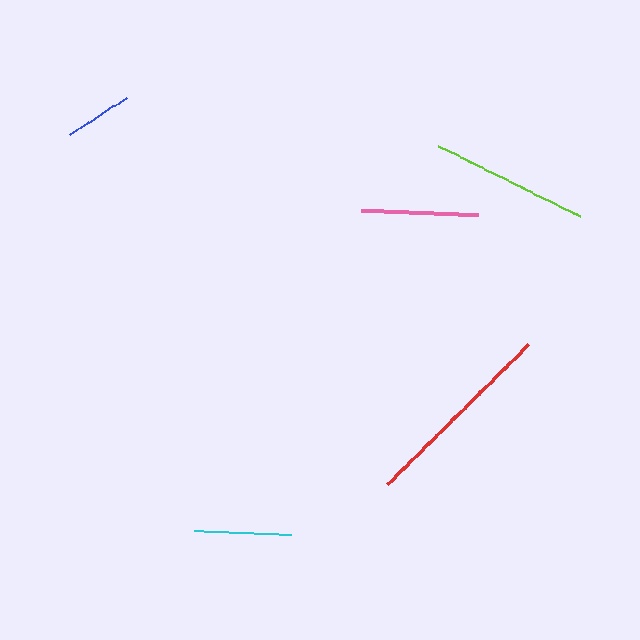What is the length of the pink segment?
The pink segment is approximately 118 pixels long.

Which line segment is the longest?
The red line is the longest at approximately 199 pixels.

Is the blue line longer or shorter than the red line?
The red line is longer than the blue line.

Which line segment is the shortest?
The blue line is the shortest at approximately 67 pixels.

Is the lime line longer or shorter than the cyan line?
The lime line is longer than the cyan line.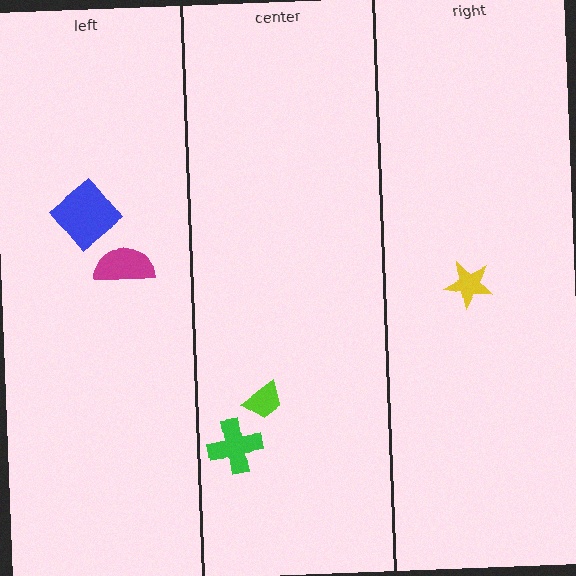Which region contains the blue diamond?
The left region.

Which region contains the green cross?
The center region.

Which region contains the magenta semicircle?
The left region.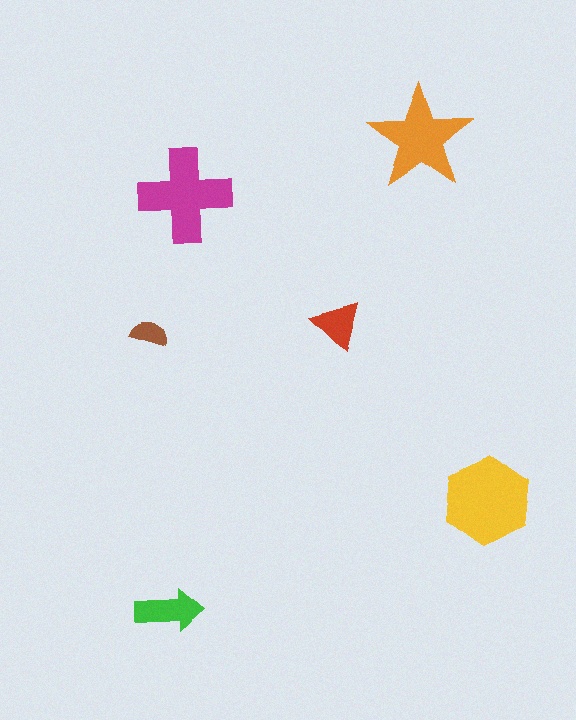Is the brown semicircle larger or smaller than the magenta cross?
Smaller.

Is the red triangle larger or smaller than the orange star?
Smaller.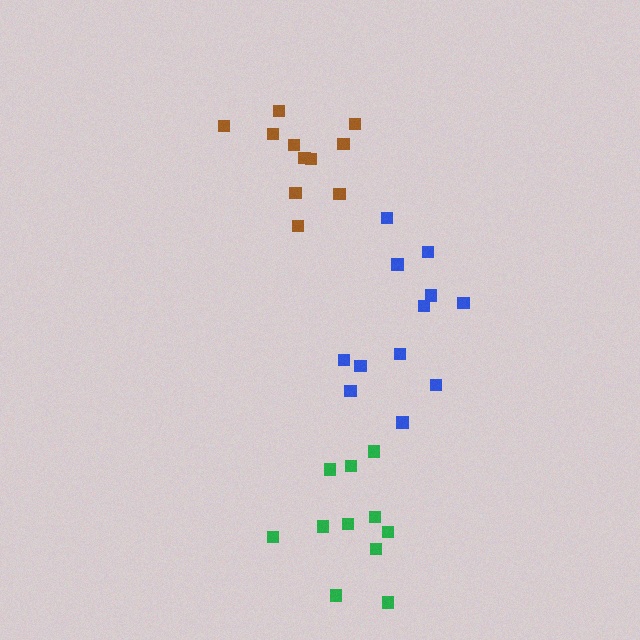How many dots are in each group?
Group 1: 11 dots, Group 2: 11 dots, Group 3: 12 dots (34 total).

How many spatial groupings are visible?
There are 3 spatial groupings.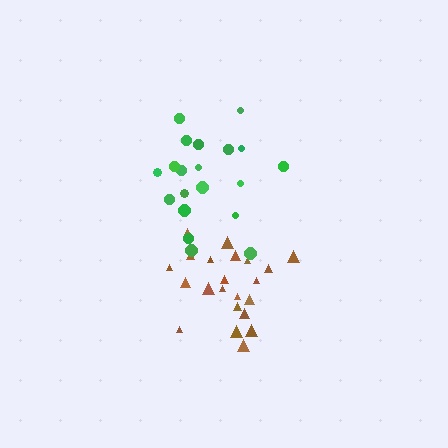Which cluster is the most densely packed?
Brown.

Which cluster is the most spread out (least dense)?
Green.